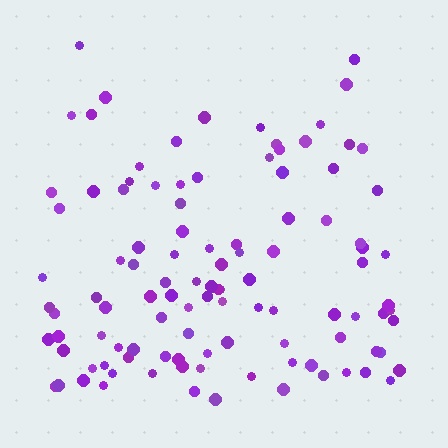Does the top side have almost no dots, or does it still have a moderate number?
Still a moderate number, just noticeably fewer than the bottom.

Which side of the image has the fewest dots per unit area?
The top.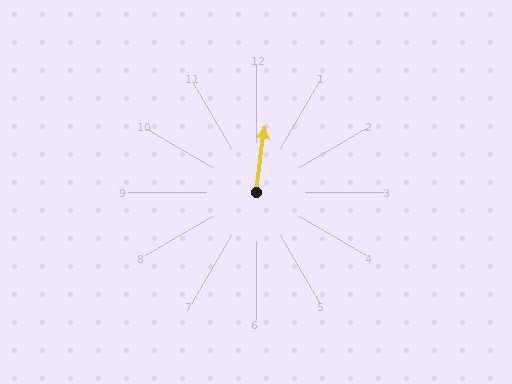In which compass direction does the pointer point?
North.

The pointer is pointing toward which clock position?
Roughly 12 o'clock.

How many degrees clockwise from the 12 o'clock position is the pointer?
Approximately 7 degrees.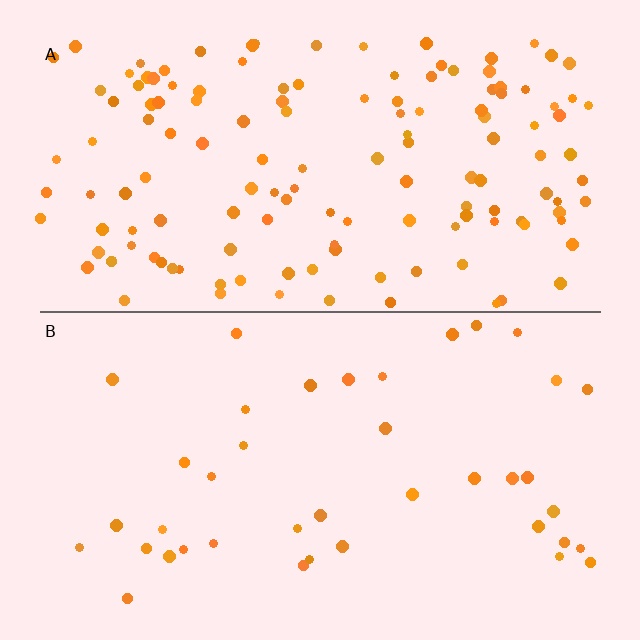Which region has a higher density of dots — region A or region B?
A (the top).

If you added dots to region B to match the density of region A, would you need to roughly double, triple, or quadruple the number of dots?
Approximately triple.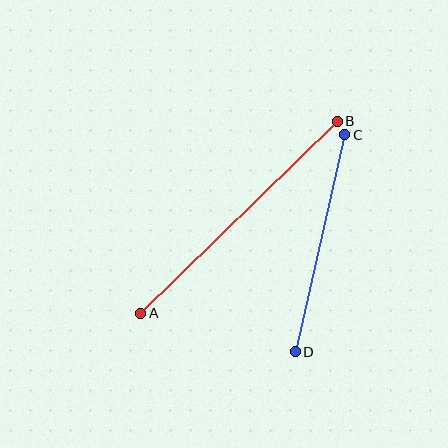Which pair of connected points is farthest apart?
Points A and B are farthest apart.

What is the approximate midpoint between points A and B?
The midpoint is at approximately (239, 217) pixels.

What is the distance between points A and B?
The distance is approximately 274 pixels.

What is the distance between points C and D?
The distance is approximately 223 pixels.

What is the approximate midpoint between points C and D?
The midpoint is at approximately (320, 243) pixels.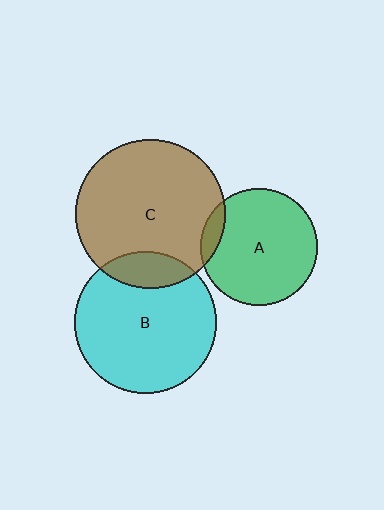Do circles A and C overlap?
Yes.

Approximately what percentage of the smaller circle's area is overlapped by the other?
Approximately 10%.